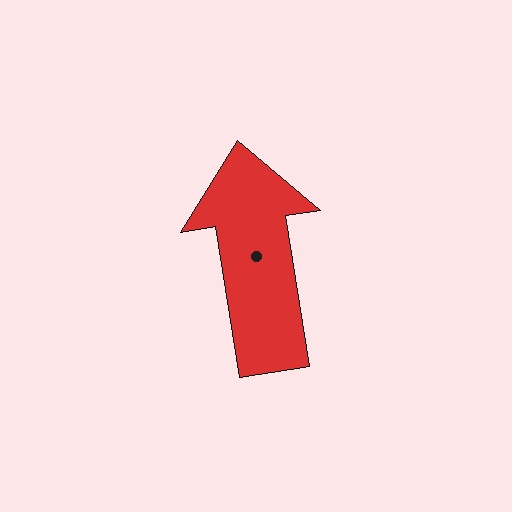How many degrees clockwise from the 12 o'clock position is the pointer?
Approximately 351 degrees.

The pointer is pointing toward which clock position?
Roughly 12 o'clock.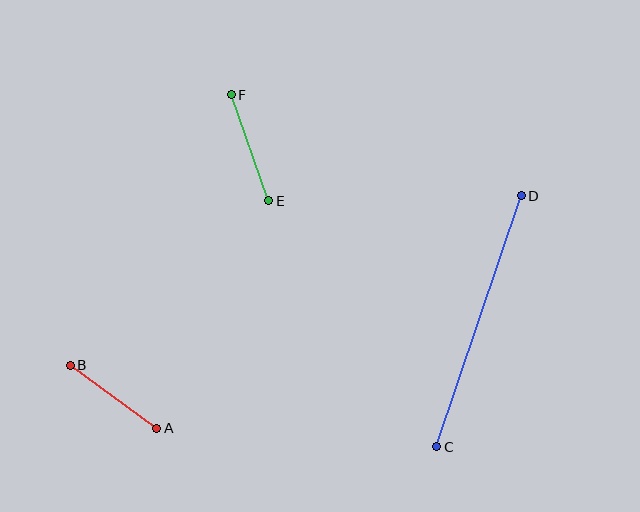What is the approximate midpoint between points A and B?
The midpoint is at approximately (114, 397) pixels.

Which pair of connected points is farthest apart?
Points C and D are farthest apart.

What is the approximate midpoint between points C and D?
The midpoint is at approximately (479, 321) pixels.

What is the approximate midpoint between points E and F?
The midpoint is at approximately (250, 148) pixels.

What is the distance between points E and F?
The distance is approximately 112 pixels.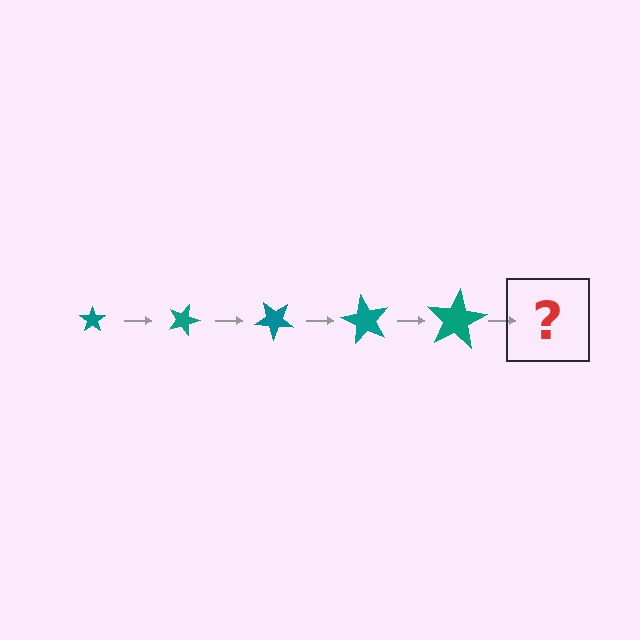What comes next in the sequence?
The next element should be a star, larger than the previous one and rotated 100 degrees from the start.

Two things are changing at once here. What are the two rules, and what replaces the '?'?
The two rules are that the star grows larger each step and it rotates 20 degrees each step. The '?' should be a star, larger than the previous one and rotated 100 degrees from the start.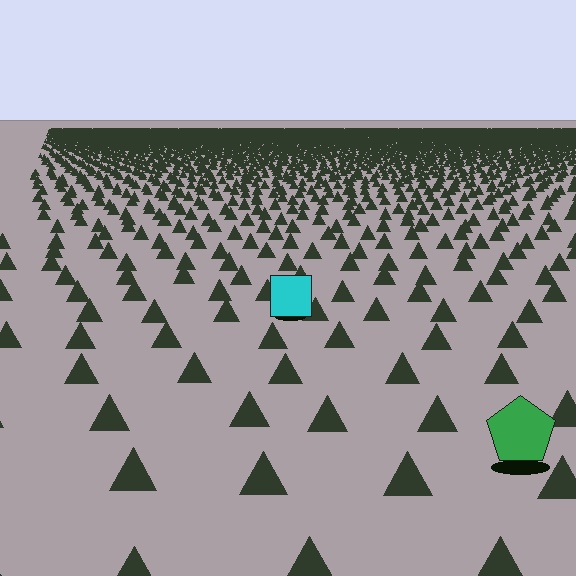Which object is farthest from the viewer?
The cyan square is farthest from the viewer. It appears smaller and the ground texture around it is denser.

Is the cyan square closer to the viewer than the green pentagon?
No. The green pentagon is closer — you can tell from the texture gradient: the ground texture is coarser near it.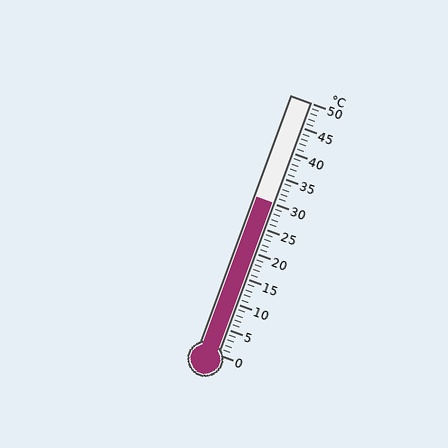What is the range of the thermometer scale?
The thermometer scale ranges from 0°C to 50°C.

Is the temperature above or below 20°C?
The temperature is above 20°C.